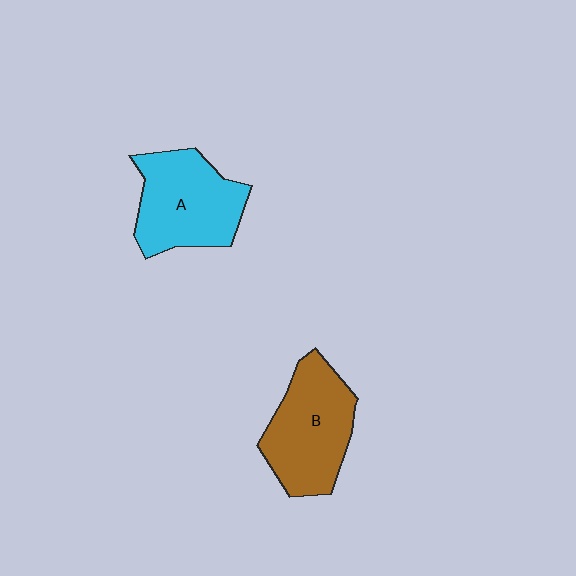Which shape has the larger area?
Shape B (brown).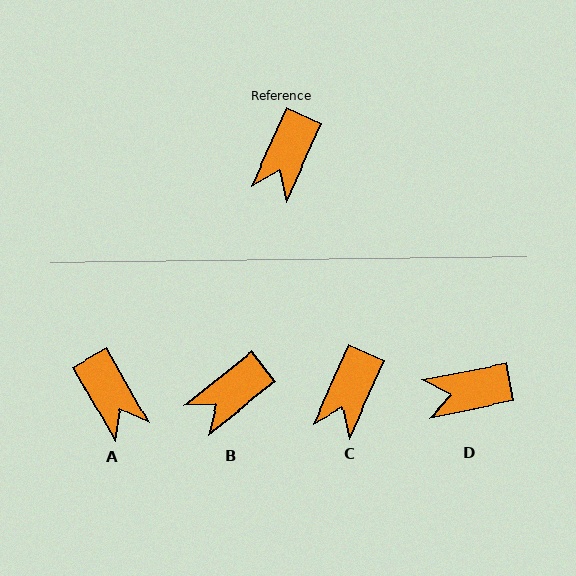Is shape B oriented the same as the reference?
No, it is off by about 27 degrees.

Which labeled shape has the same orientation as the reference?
C.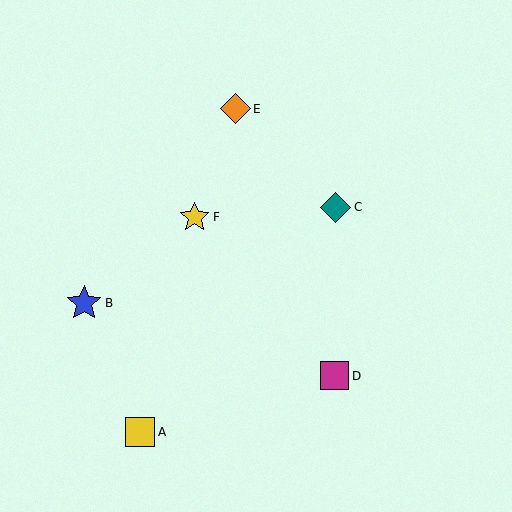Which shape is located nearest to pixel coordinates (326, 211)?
The teal diamond (labeled C) at (336, 207) is nearest to that location.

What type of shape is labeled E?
Shape E is an orange diamond.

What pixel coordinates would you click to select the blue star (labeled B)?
Click at (84, 303) to select the blue star B.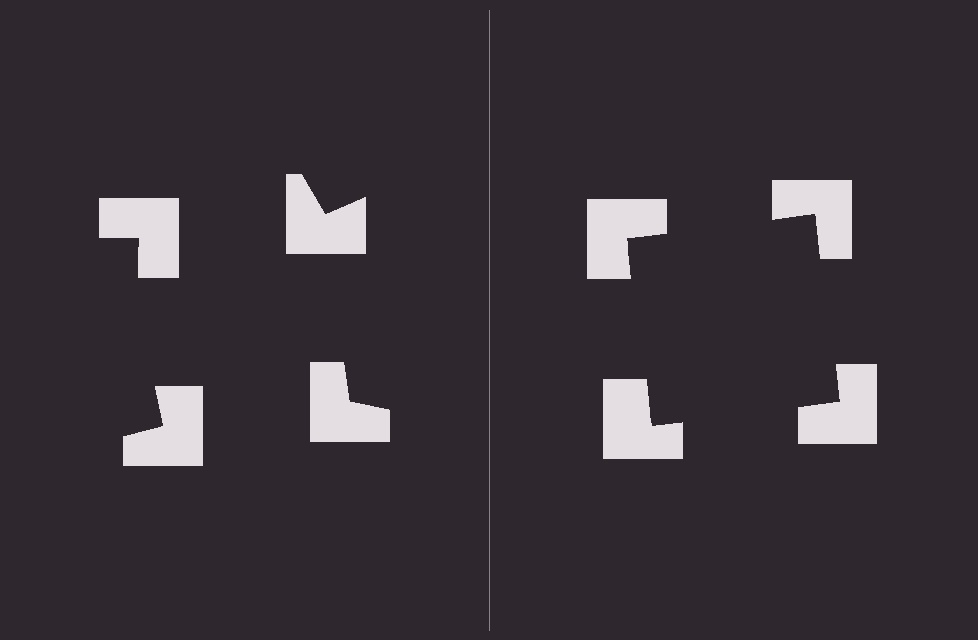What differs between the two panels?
The notched squares are positioned identically on both sides; only the wedge orientations differ. On the right they align to a square; on the left they are misaligned.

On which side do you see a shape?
An illusory square appears on the right side. On the left side the wedge cuts are rotated, so no coherent shape forms.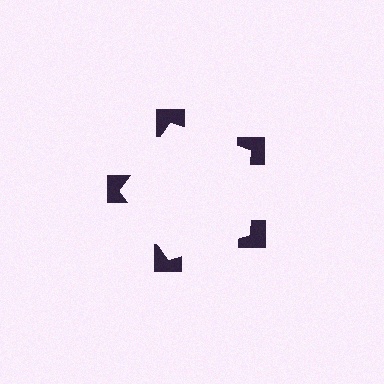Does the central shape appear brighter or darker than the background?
It typically appears slightly brighter than the background, even though no actual brightness change is drawn.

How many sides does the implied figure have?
5 sides.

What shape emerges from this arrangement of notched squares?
An illusory pentagon — its edges are inferred from the aligned wedge cuts in the notched squares, not physically drawn.